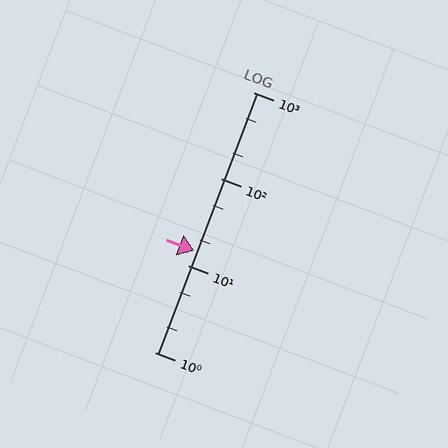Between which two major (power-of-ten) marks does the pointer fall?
The pointer is between 10 and 100.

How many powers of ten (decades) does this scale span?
The scale spans 3 decades, from 1 to 1000.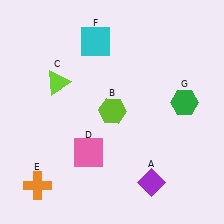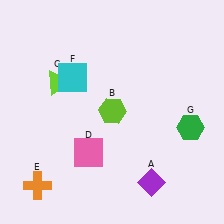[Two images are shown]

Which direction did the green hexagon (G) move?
The green hexagon (G) moved down.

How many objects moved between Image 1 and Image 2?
2 objects moved between the two images.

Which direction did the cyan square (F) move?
The cyan square (F) moved down.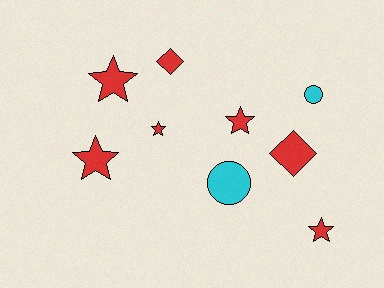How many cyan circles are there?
There are 2 cyan circles.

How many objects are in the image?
There are 9 objects.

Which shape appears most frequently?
Star, with 5 objects.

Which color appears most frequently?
Red, with 7 objects.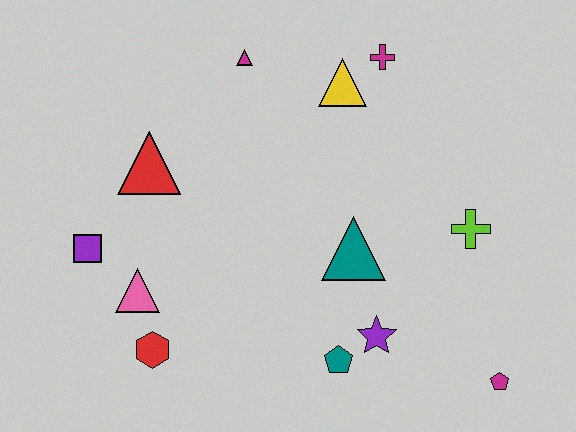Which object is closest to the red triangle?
The purple square is closest to the red triangle.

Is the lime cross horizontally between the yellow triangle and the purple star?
No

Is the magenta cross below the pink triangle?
No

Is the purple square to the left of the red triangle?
Yes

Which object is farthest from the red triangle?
The magenta pentagon is farthest from the red triangle.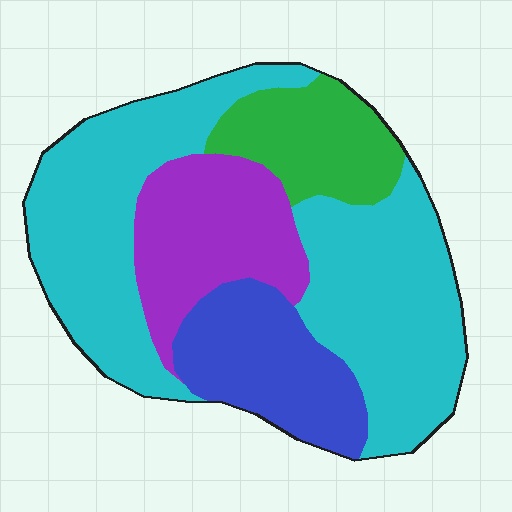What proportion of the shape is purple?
Purple takes up about one sixth (1/6) of the shape.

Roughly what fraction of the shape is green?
Green takes up about one eighth (1/8) of the shape.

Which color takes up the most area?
Cyan, at roughly 55%.